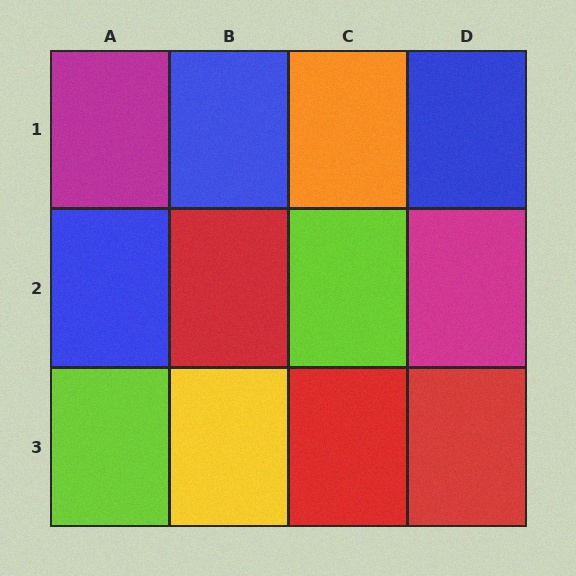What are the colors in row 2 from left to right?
Blue, red, lime, magenta.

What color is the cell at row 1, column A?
Magenta.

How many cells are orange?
1 cell is orange.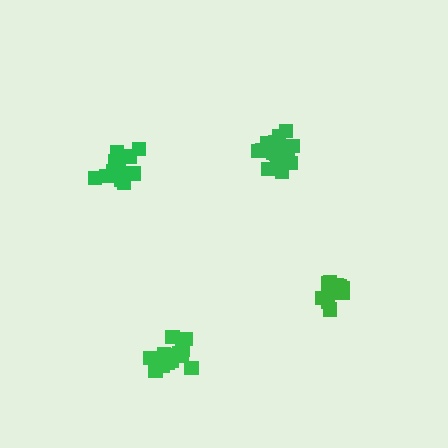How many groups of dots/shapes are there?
There are 4 groups.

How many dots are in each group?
Group 1: 16 dots, Group 2: 20 dots, Group 3: 14 dots, Group 4: 14 dots (64 total).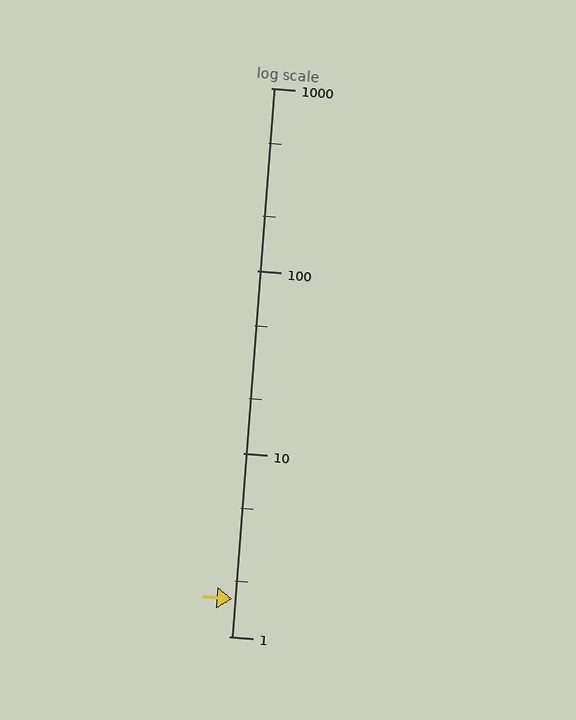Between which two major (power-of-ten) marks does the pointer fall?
The pointer is between 1 and 10.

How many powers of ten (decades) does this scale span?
The scale spans 3 decades, from 1 to 1000.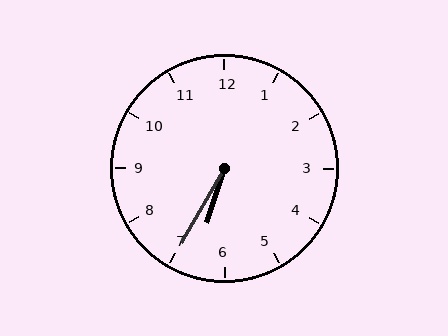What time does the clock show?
6:35.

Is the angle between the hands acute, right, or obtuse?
It is acute.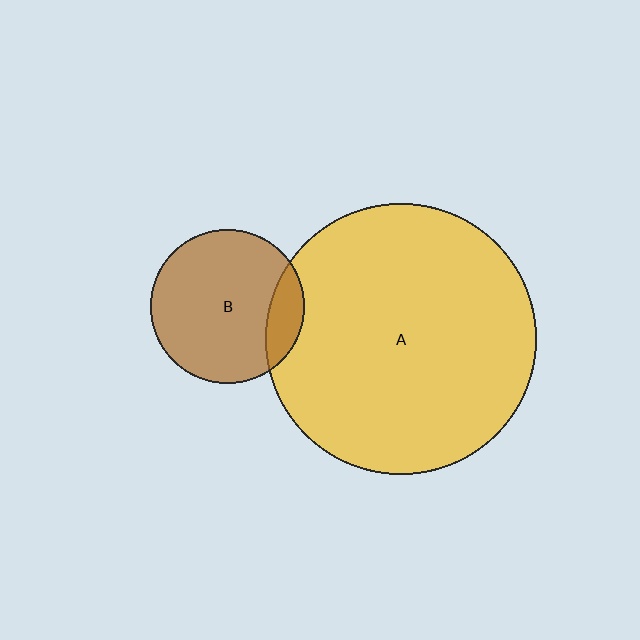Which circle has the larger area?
Circle A (yellow).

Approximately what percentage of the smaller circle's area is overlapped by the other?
Approximately 15%.